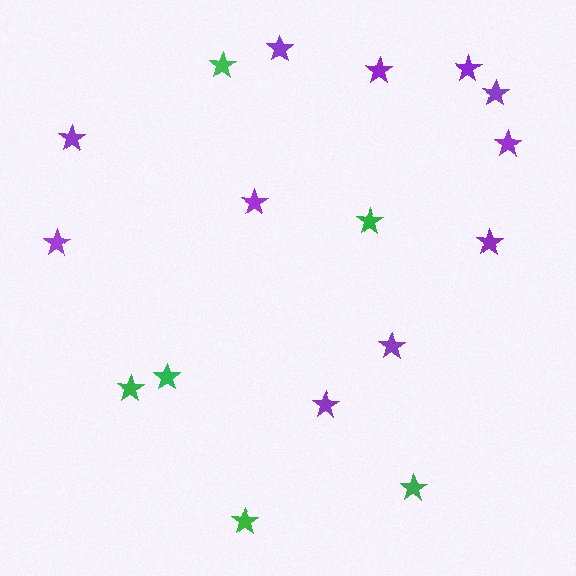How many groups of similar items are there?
There are 2 groups: one group of purple stars (11) and one group of green stars (6).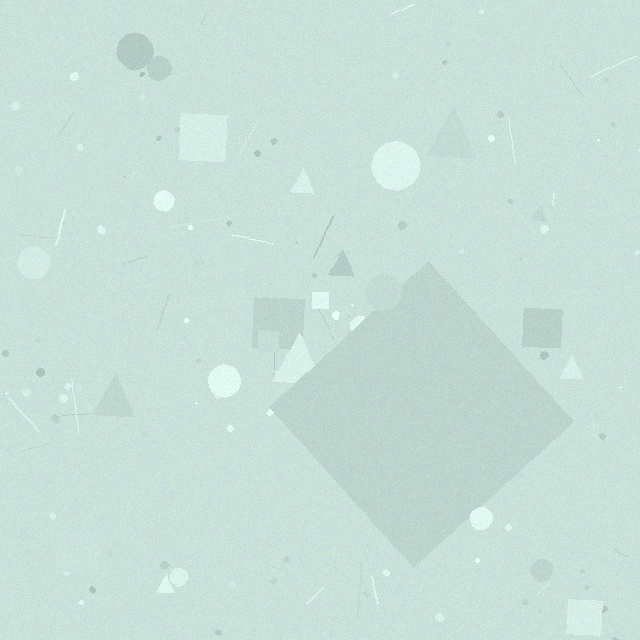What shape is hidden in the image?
A diamond is hidden in the image.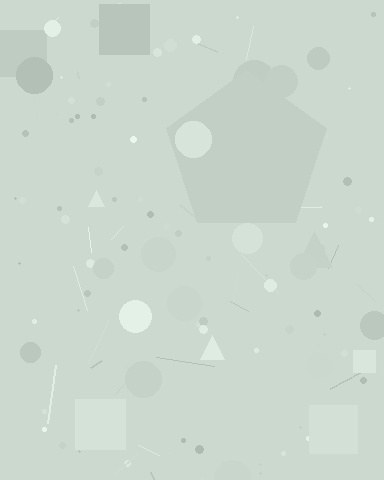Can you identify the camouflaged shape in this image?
The camouflaged shape is a pentagon.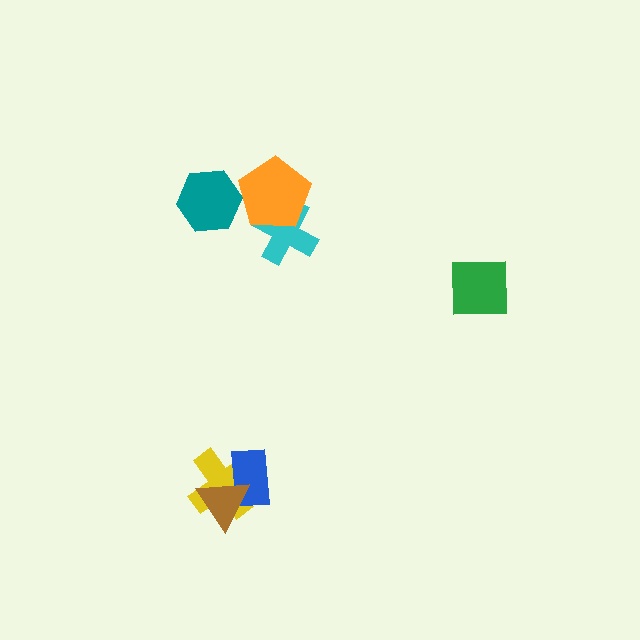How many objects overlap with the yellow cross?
2 objects overlap with the yellow cross.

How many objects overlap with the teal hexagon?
0 objects overlap with the teal hexagon.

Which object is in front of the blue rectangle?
The brown triangle is in front of the blue rectangle.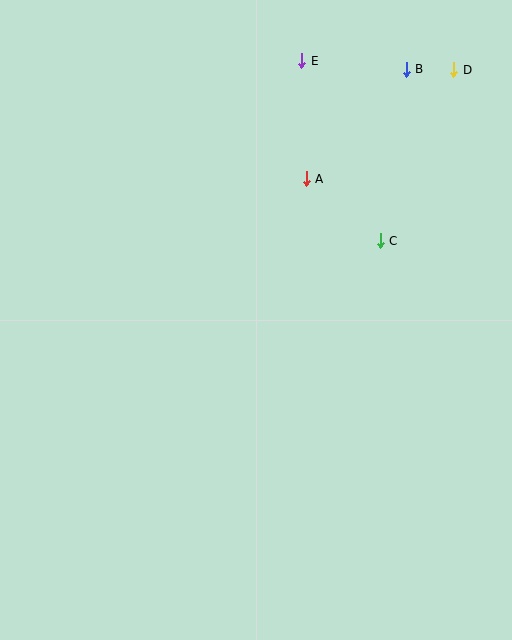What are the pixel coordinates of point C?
Point C is at (380, 241).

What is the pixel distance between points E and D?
The distance between E and D is 152 pixels.